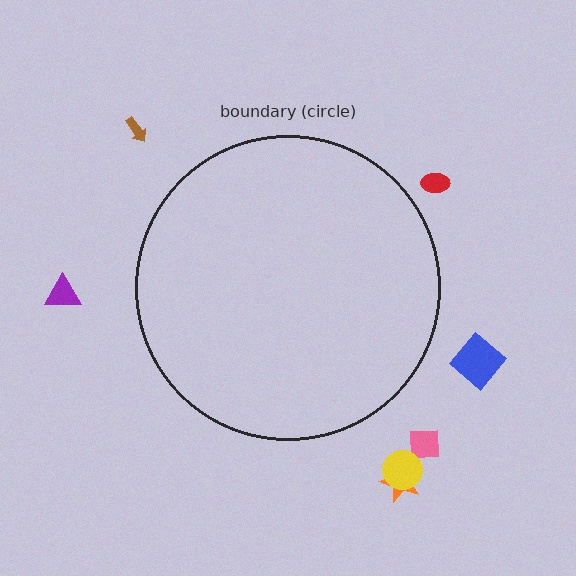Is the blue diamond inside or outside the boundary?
Outside.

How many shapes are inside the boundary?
0 inside, 7 outside.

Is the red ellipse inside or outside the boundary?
Outside.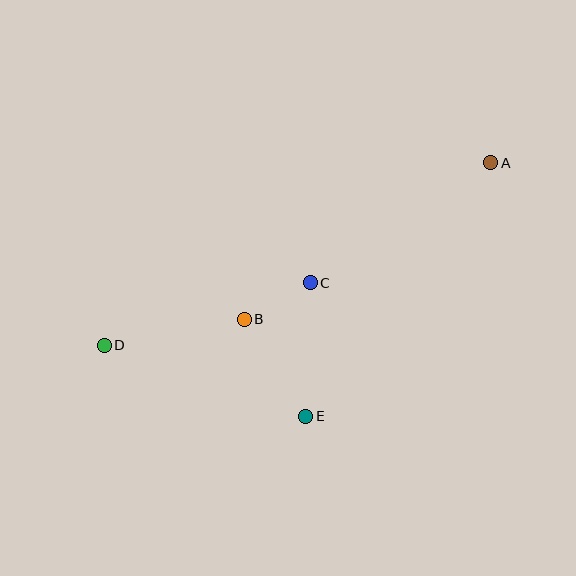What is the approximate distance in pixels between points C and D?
The distance between C and D is approximately 215 pixels.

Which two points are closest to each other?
Points B and C are closest to each other.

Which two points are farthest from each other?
Points A and D are farthest from each other.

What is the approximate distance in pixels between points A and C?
The distance between A and C is approximately 217 pixels.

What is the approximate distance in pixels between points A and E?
The distance between A and E is approximately 314 pixels.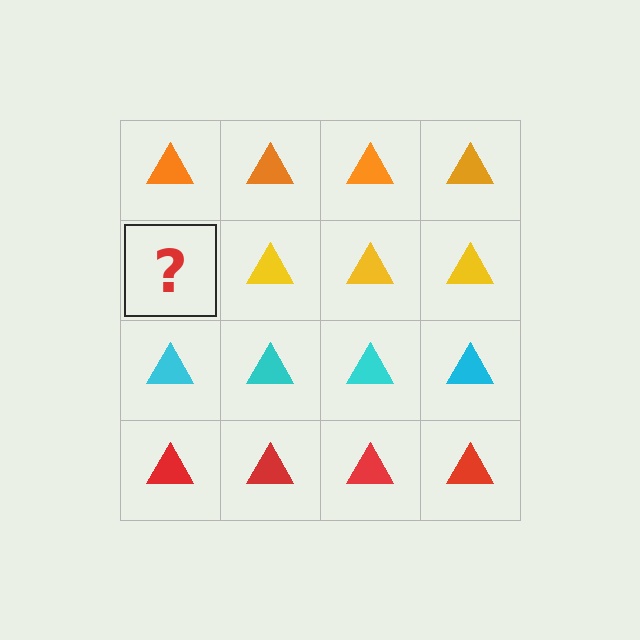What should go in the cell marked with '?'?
The missing cell should contain a yellow triangle.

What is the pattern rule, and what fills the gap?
The rule is that each row has a consistent color. The gap should be filled with a yellow triangle.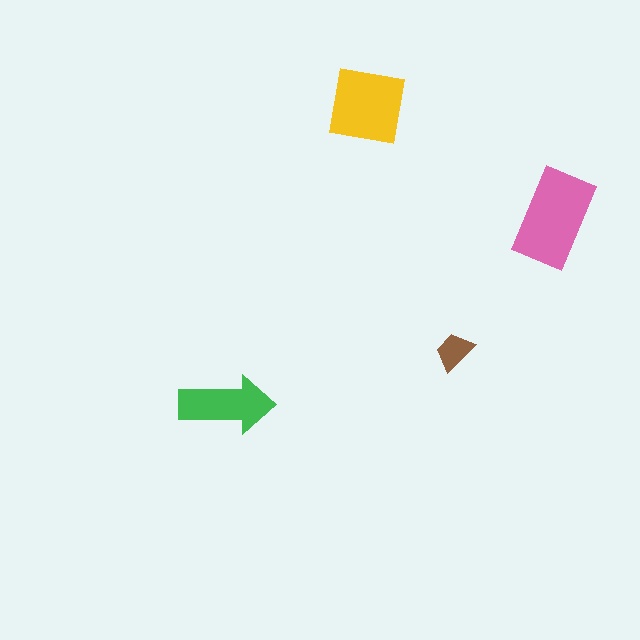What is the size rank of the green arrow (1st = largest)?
3rd.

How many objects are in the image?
There are 4 objects in the image.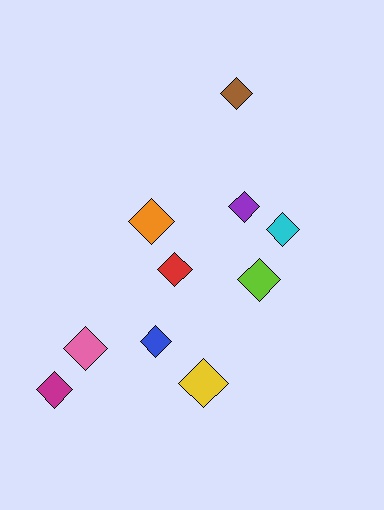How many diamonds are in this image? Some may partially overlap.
There are 10 diamonds.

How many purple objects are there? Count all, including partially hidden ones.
There is 1 purple object.